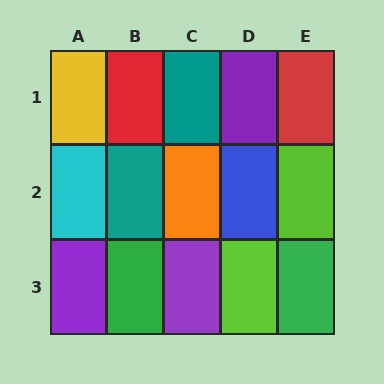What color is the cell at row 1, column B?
Red.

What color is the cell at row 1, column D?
Purple.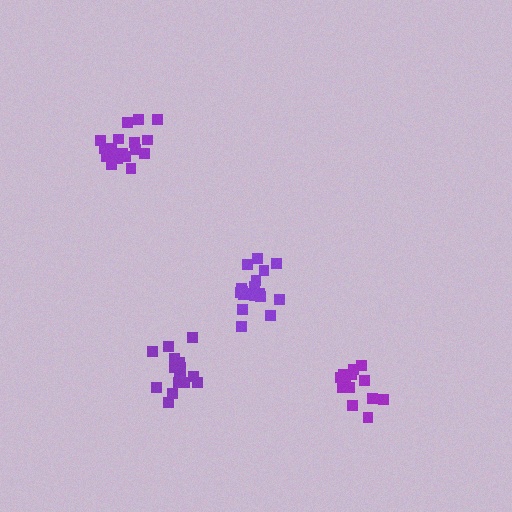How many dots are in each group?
Group 1: 18 dots, Group 2: 19 dots, Group 3: 14 dots, Group 4: 17 dots (68 total).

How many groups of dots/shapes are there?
There are 4 groups.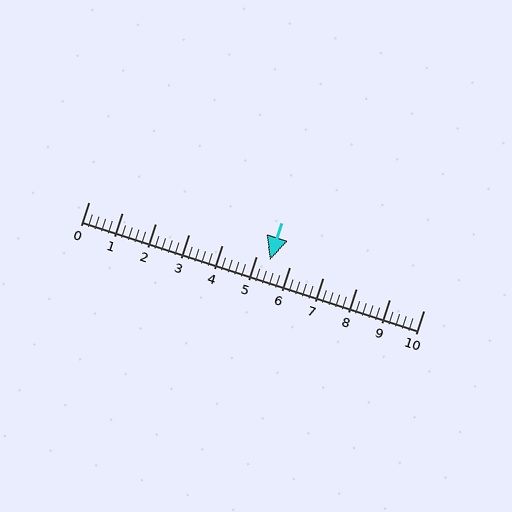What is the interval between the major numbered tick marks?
The major tick marks are spaced 1 units apart.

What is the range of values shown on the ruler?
The ruler shows values from 0 to 10.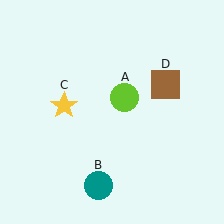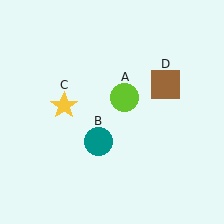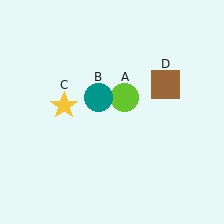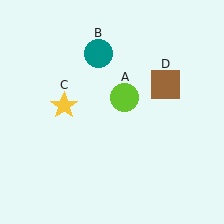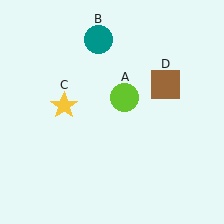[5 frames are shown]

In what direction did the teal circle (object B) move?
The teal circle (object B) moved up.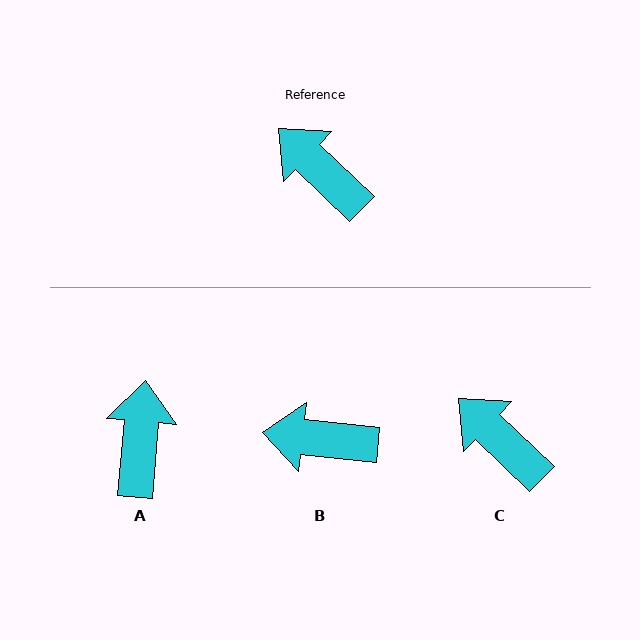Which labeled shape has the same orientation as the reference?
C.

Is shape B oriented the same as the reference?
No, it is off by about 38 degrees.